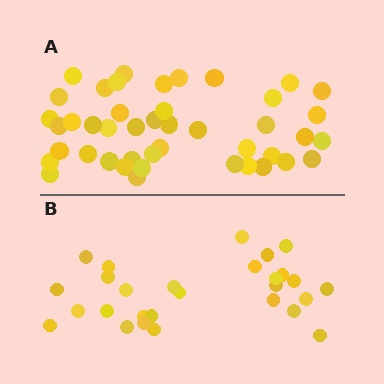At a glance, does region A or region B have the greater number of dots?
Region A (the top region) has more dots.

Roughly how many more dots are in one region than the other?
Region A has approximately 15 more dots than region B.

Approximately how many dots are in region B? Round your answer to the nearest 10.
About 30 dots. (The exact count is 28, which rounds to 30.)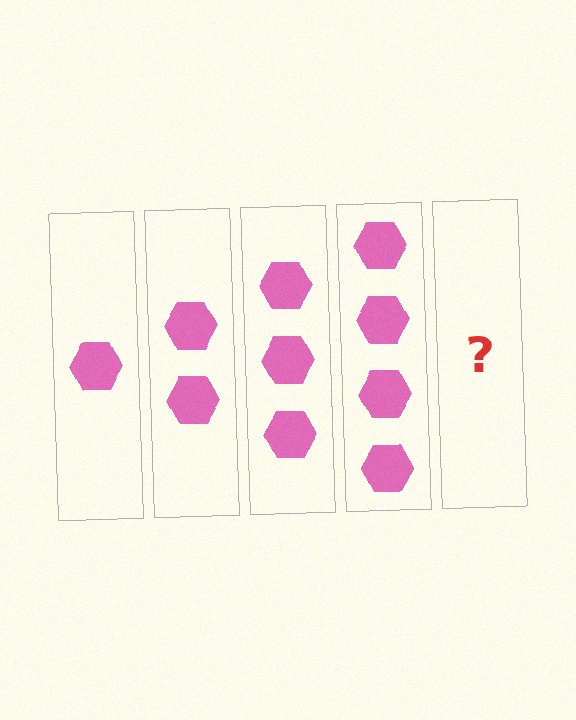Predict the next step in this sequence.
The next step is 5 hexagons.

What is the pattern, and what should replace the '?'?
The pattern is that each step adds one more hexagon. The '?' should be 5 hexagons.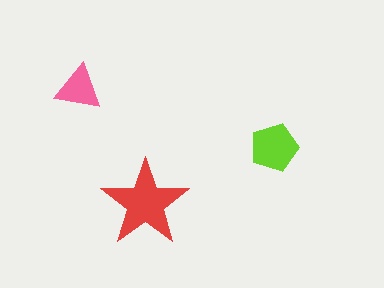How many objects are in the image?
There are 3 objects in the image.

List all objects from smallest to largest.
The pink triangle, the lime pentagon, the red star.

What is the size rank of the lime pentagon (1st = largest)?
2nd.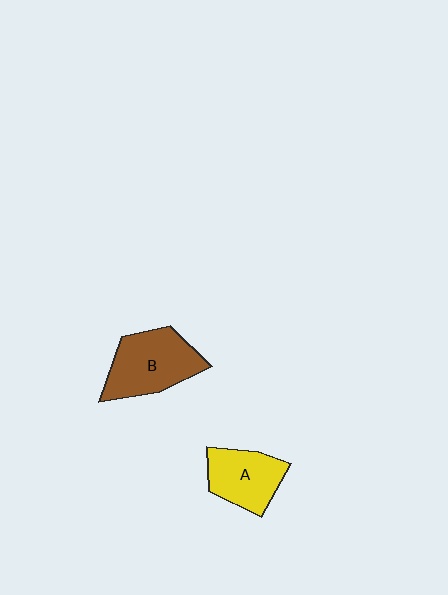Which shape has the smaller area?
Shape A (yellow).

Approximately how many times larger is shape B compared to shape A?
Approximately 1.3 times.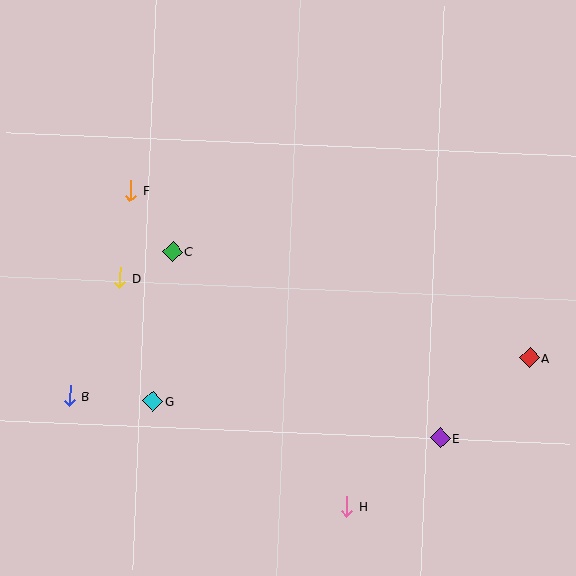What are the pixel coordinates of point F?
Point F is at (130, 191).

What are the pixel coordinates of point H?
Point H is at (347, 506).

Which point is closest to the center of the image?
Point C at (173, 252) is closest to the center.